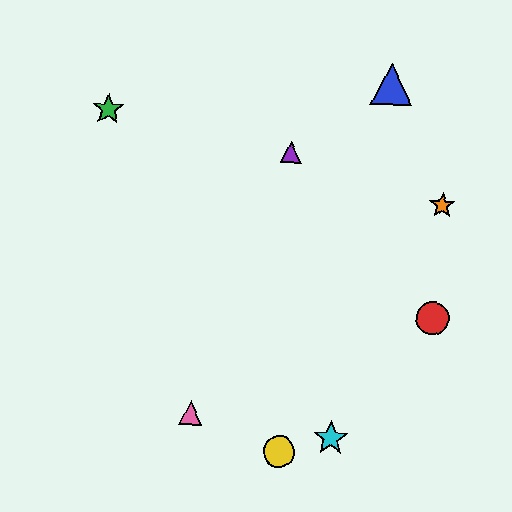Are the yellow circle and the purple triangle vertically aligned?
Yes, both are at x≈279.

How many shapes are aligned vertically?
2 shapes (the yellow circle, the purple triangle) are aligned vertically.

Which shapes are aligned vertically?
The yellow circle, the purple triangle are aligned vertically.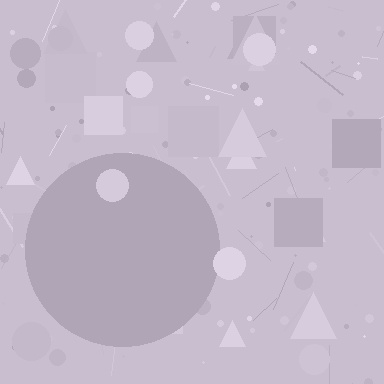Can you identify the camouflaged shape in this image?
The camouflaged shape is a circle.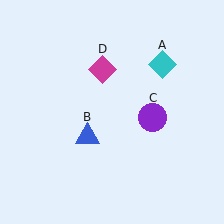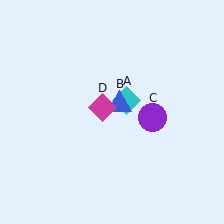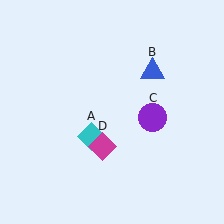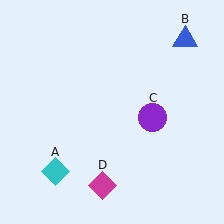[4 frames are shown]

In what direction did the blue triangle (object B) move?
The blue triangle (object B) moved up and to the right.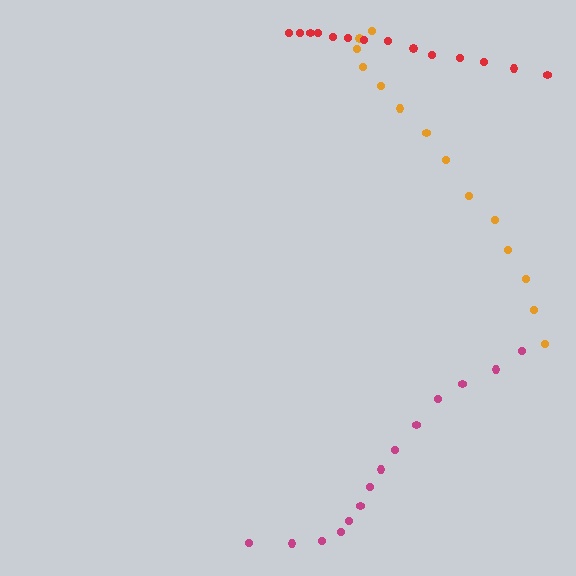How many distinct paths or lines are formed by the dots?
There are 3 distinct paths.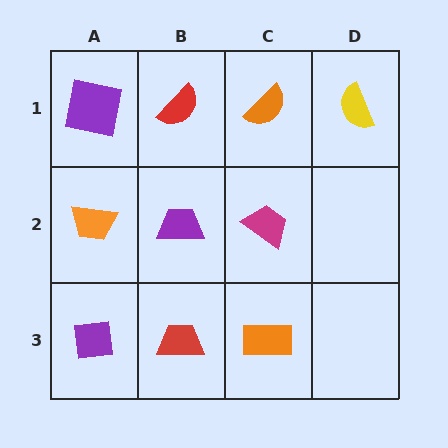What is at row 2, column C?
A magenta trapezoid.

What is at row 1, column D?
A yellow semicircle.